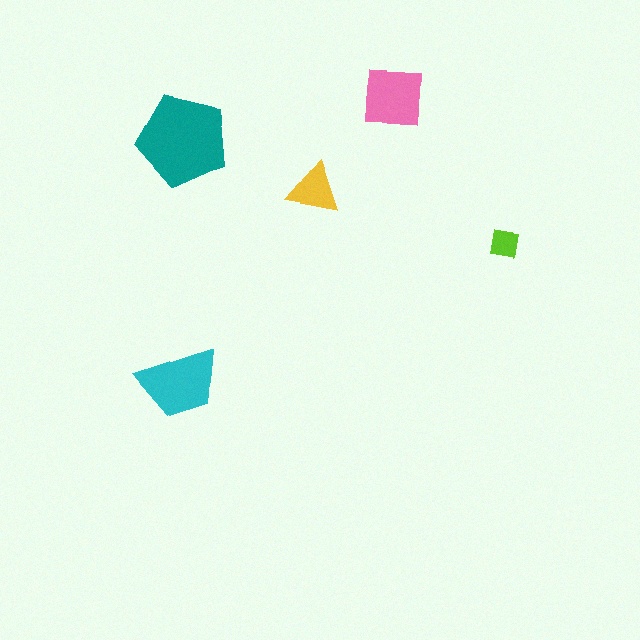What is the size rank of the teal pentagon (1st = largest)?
1st.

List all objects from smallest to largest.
The lime square, the yellow triangle, the pink square, the cyan trapezoid, the teal pentagon.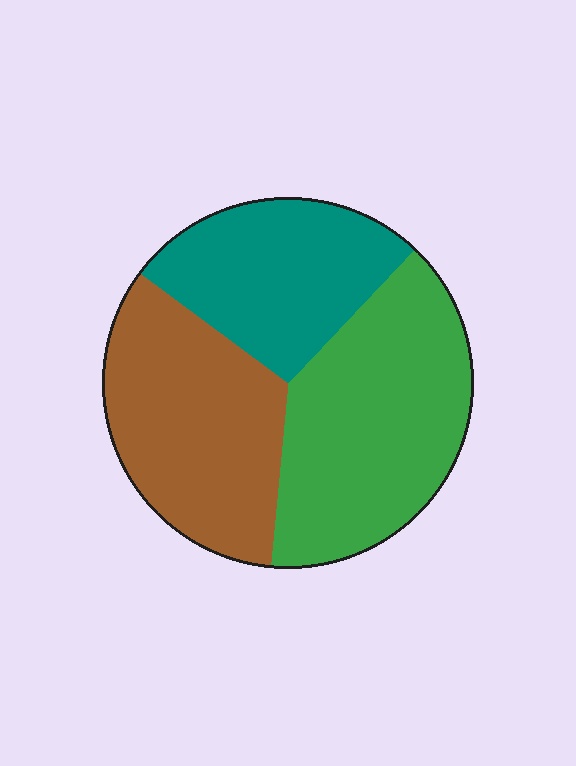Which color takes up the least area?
Teal, at roughly 25%.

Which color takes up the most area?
Green, at roughly 40%.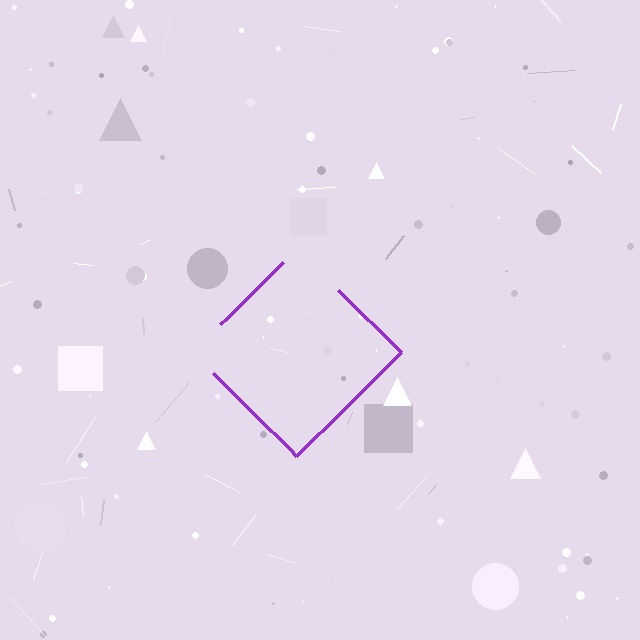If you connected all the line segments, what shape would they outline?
They would outline a diamond.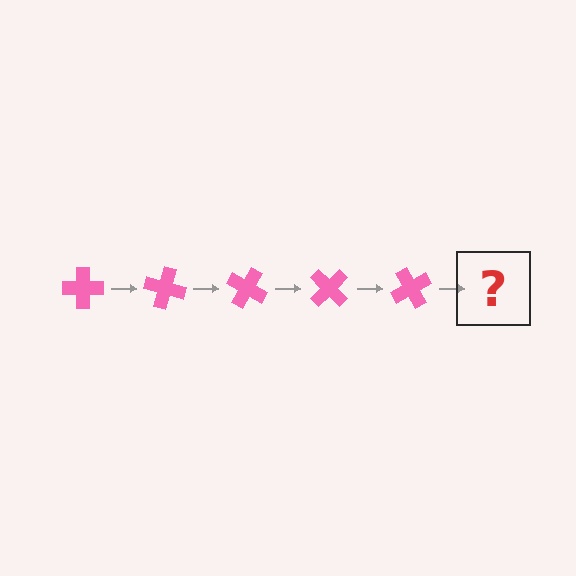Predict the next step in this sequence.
The next step is a pink cross rotated 75 degrees.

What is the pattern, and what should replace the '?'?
The pattern is that the cross rotates 15 degrees each step. The '?' should be a pink cross rotated 75 degrees.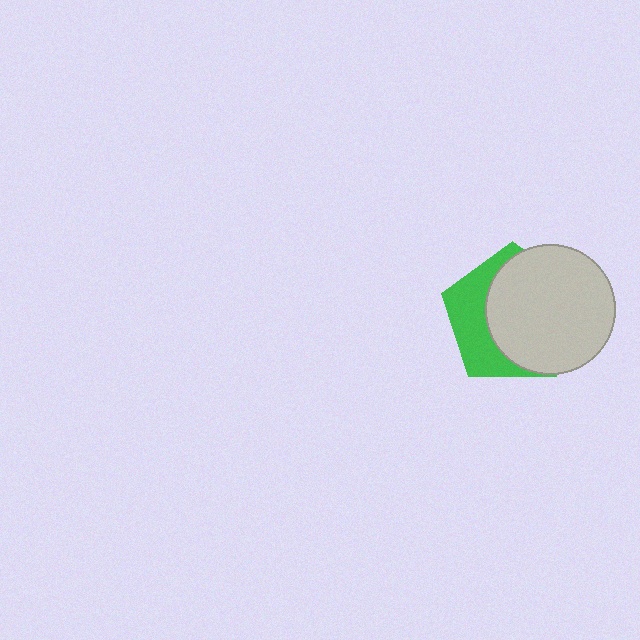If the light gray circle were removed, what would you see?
You would see the complete green pentagon.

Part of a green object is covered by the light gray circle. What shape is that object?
It is a pentagon.